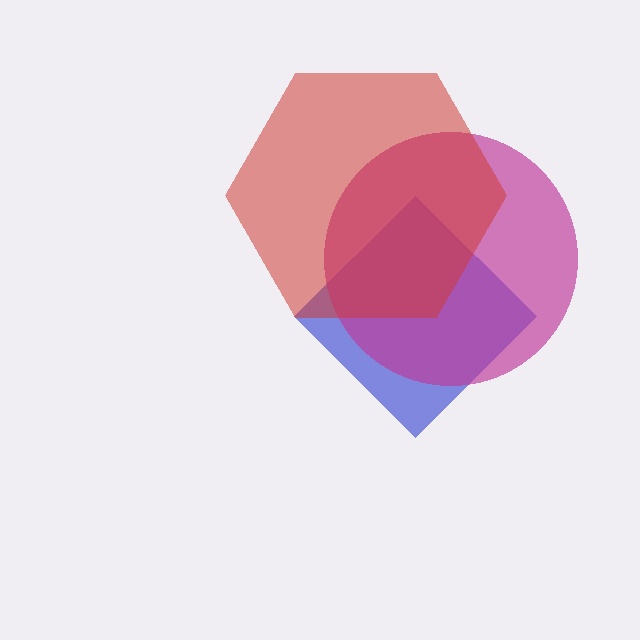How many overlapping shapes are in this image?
There are 3 overlapping shapes in the image.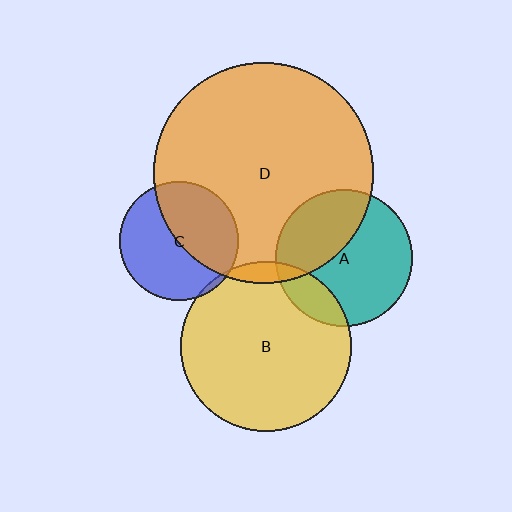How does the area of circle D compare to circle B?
Approximately 1.7 times.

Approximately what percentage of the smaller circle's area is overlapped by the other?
Approximately 35%.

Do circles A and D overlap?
Yes.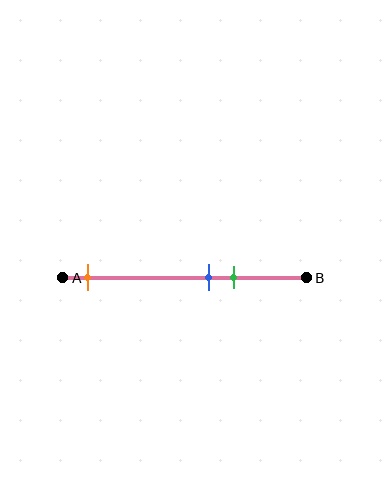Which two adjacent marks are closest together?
The blue and green marks are the closest adjacent pair.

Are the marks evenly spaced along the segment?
No, the marks are not evenly spaced.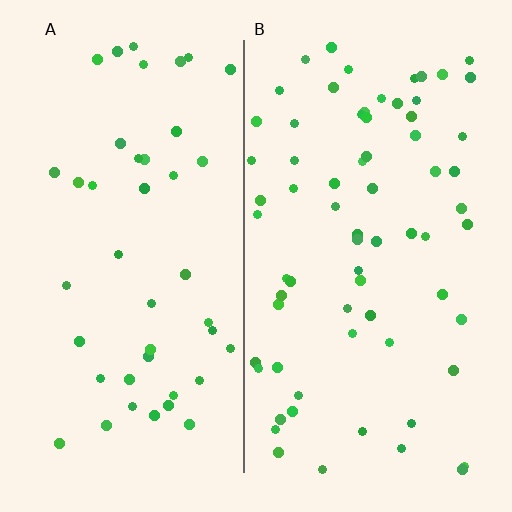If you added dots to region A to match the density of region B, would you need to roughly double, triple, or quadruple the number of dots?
Approximately double.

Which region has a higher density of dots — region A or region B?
B (the right).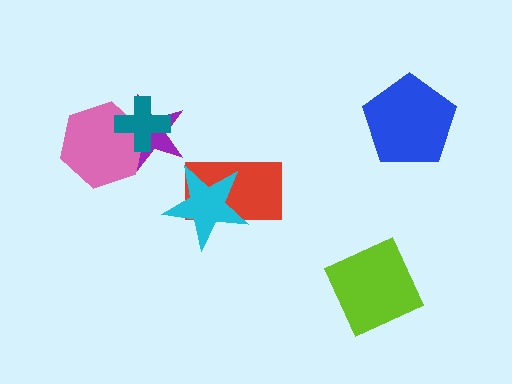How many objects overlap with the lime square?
0 objects overlap with the lime square.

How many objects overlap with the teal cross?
2 objects overlap with the teal cross.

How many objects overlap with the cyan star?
1 object overlaps with the cyan star.